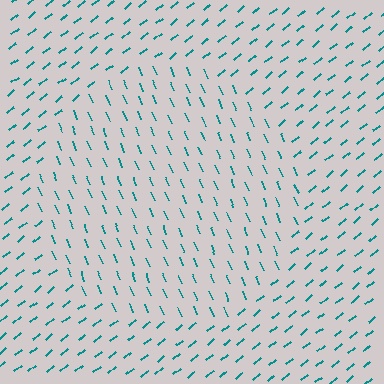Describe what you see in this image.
The image is filled with small teal line segments. A circle region in the image has lines oriented differently from the surrounding lines, creating a visible texture boundary.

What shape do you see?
I see a circle.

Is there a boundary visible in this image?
Yes, there is a texture boundary formed by a change in line orientation.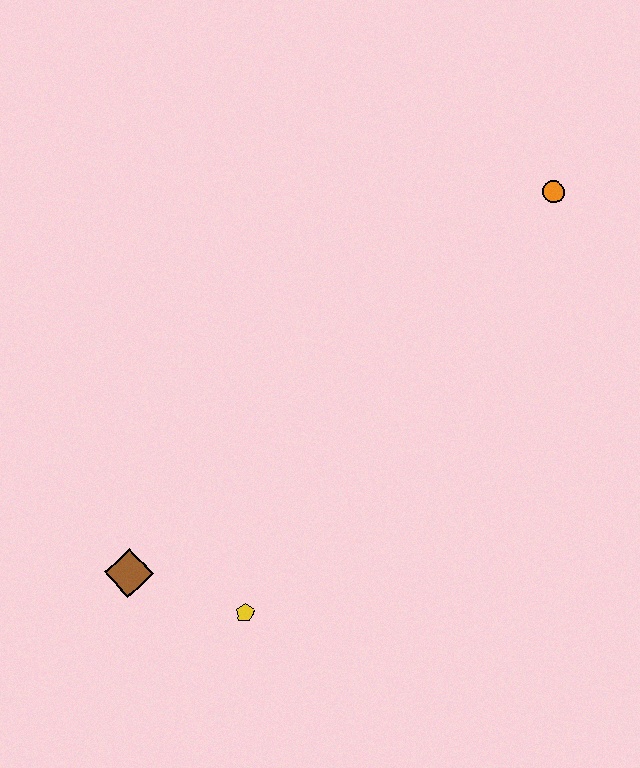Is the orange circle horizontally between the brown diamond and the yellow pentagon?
No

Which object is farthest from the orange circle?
The brown diamond is farthest from the orange circle.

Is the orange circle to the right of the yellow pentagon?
Yes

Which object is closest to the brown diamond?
The yellow pentagon is closest to the brown diamond.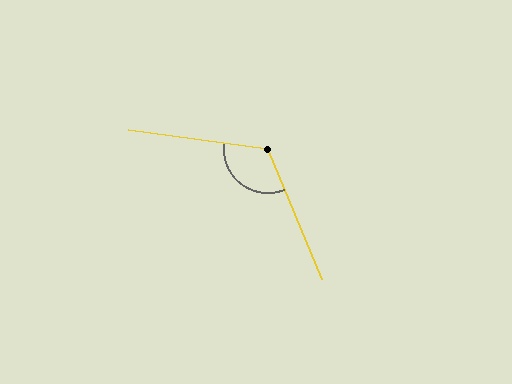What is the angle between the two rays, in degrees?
Approximately 120 degrees.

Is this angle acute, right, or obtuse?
It is obtuse.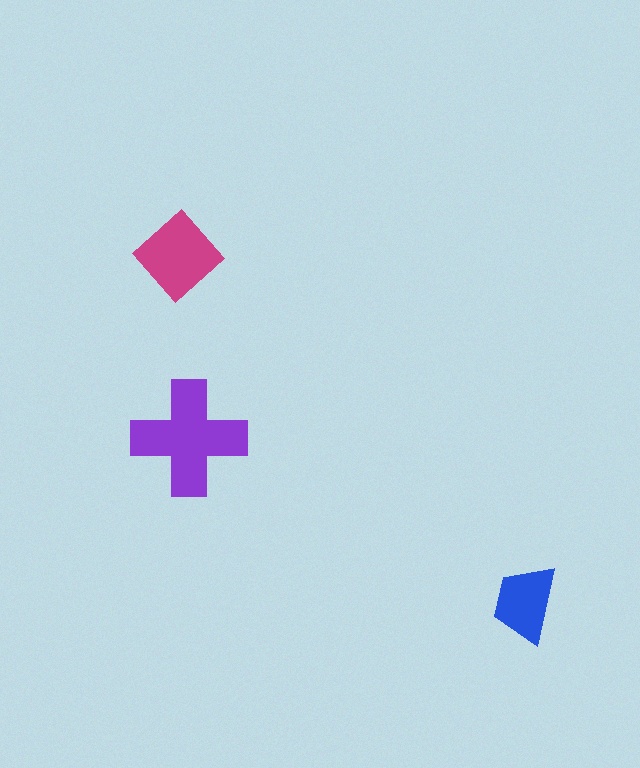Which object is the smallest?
The blue trapezoid.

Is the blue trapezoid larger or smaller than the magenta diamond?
Smaller.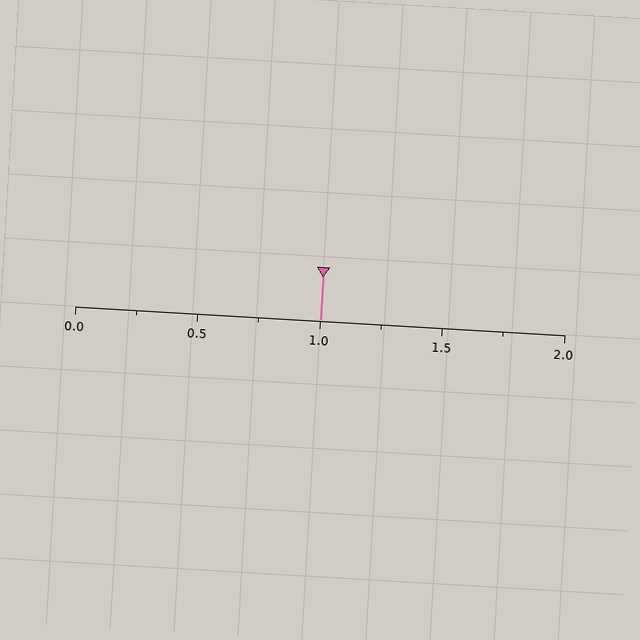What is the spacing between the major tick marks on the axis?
The major ticks are spaced 0.5 apart.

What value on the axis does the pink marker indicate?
The marker indicates approximately 1.